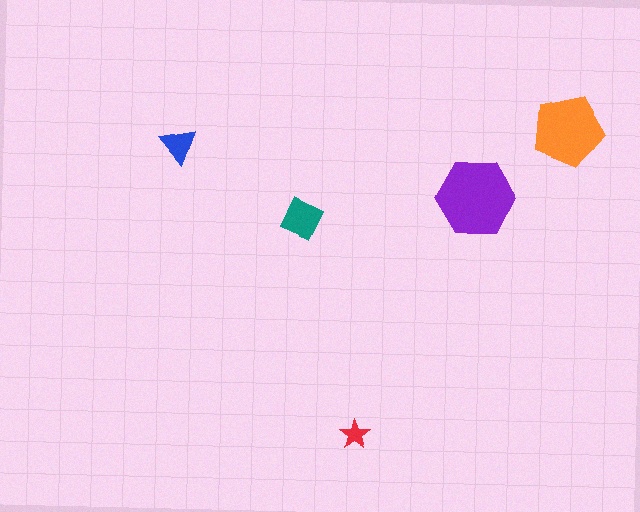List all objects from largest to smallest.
The purple hexagon, the orange pentagon, the teal diamond, the blue triangle, the red star.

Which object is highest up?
The orange pentagon is topmost.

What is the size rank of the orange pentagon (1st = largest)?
2nd.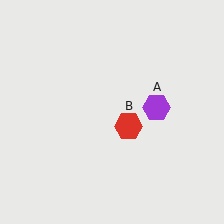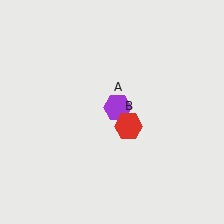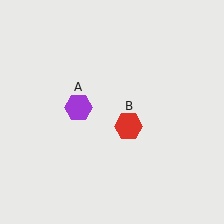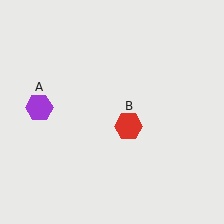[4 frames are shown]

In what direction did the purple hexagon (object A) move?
The purple hexagon (object A) moved left.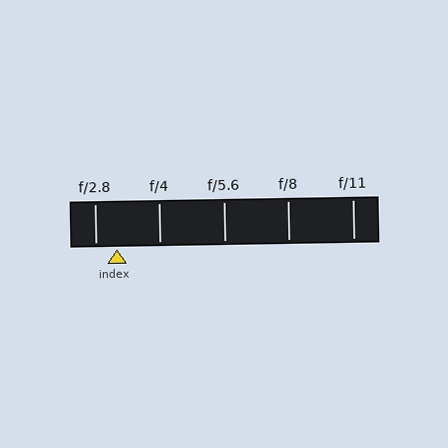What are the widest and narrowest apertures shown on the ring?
The widest aperture shown is f/2.8 and the narrowest is f/11.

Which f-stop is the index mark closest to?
The index mark is closest to f/2.8.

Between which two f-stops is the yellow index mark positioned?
The index mark is between f/2.8 and f/4.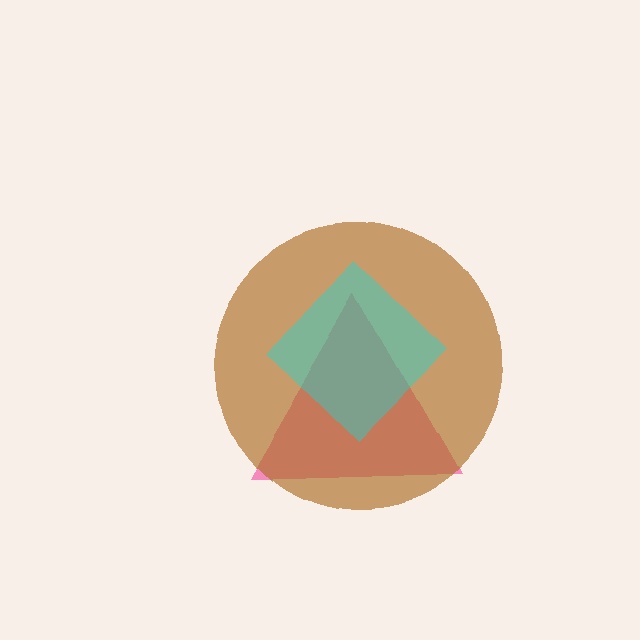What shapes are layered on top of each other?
The layered shapes are: a pink triangle, a brown circle, a cyan diamond.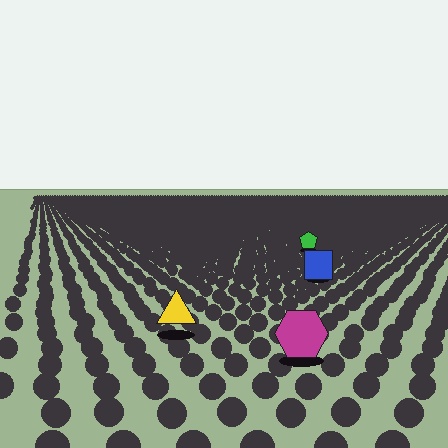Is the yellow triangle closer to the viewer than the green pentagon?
Yes. The yellow triangle is closer — you can tell from the texture gradient: the ground texture is coarser near it.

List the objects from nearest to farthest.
From nearest to farthest: the magenta hexagon, the yellow triangle, the blue square, the green pentagon.